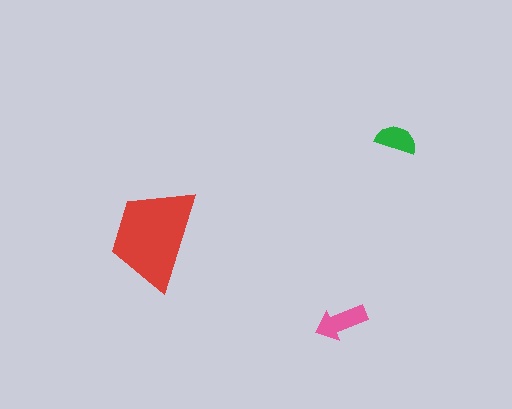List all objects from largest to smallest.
The red trapezoid, the pink arrow, the green semicircle.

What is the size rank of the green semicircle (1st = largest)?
3rd.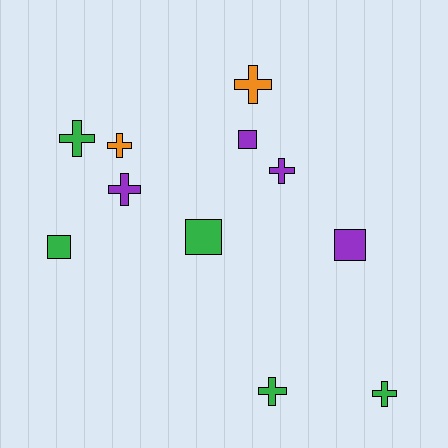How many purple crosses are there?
There are 2 purple crosses.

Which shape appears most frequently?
Cross, with 7 objects.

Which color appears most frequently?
Green, with 5 objects.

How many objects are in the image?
There are 11 objects.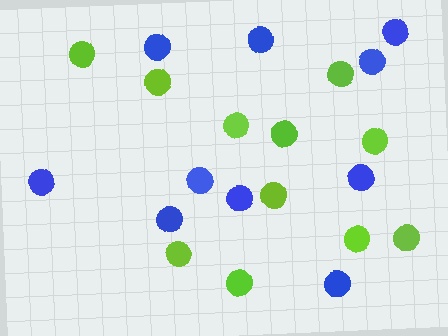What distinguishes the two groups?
There are 2 groups: one group of lime circles (11) and one group of blue circles (10).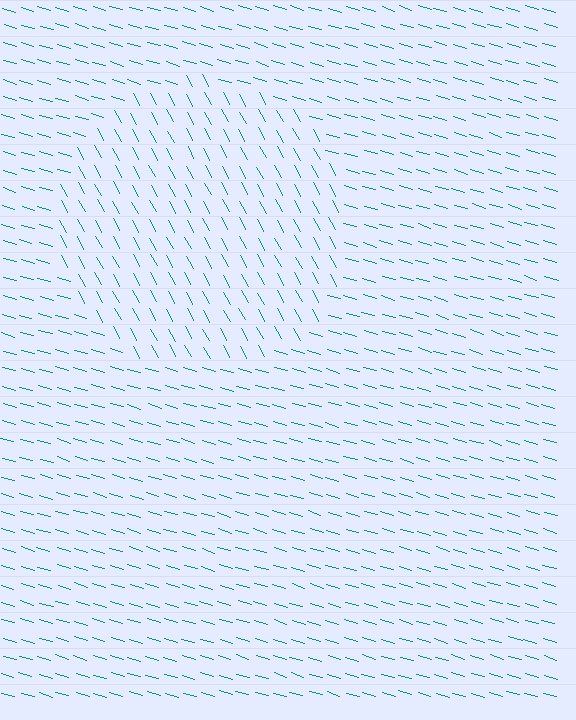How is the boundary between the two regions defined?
The boundary is defined purely by a change in line orientation (approximately 45 degrees difference). All lines are the same color and thickness.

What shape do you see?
I see a circle.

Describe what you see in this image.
The image is filled with small teal line segments. A circle region in the image has lines oriented differently from the surrounding lines, creating a visible texture boundary.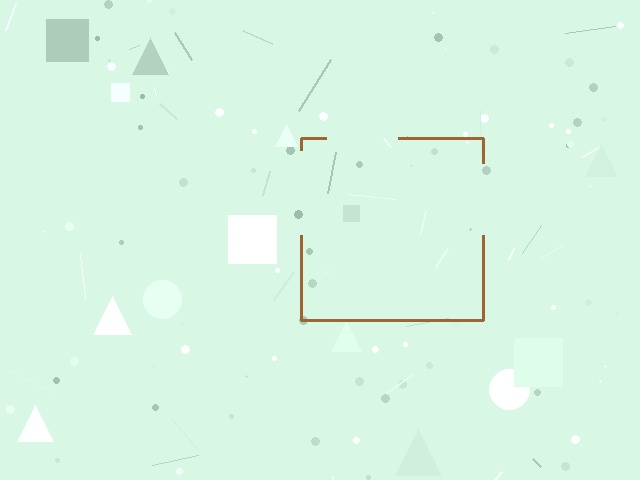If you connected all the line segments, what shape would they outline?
They would outline a square.